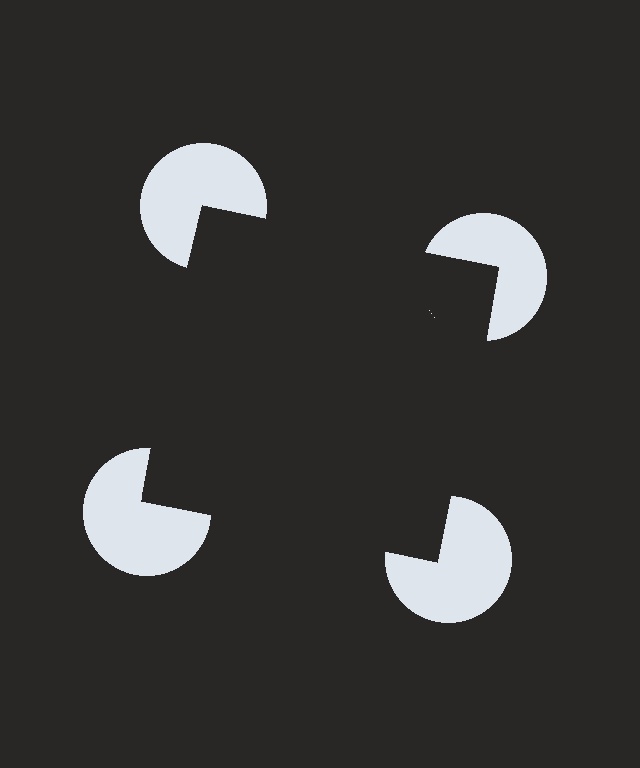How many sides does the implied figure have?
4 sides.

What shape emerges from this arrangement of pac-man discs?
An illusory square — its edges are inferred from the aligned wedge cuts in the pac-man discs, not physically drawn.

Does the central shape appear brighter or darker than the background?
It typically appears slightly darker than the background, even though no actual brightness change is drawn.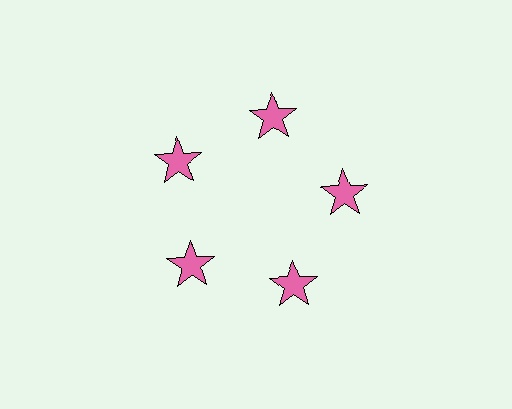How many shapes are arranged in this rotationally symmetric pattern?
There are 5 shapes, arranged in 5 groups of 1.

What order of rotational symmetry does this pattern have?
This pattern has 5-fold rotational symmetry.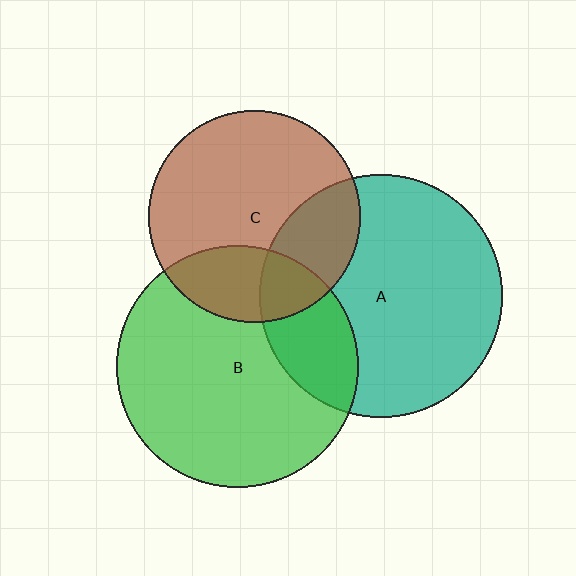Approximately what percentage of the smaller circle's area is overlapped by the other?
Approximately 25%.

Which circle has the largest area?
Circle B (green).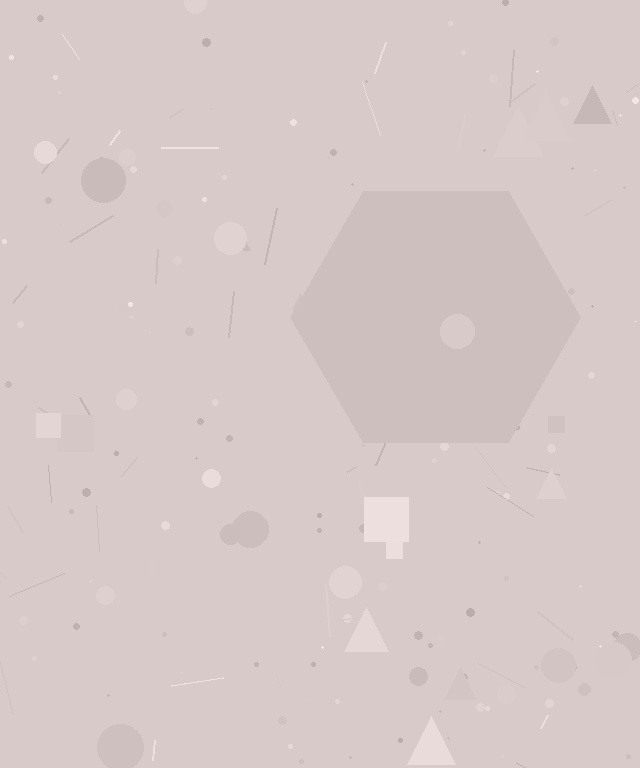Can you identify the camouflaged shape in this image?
The camouflaged shape is a hexagon.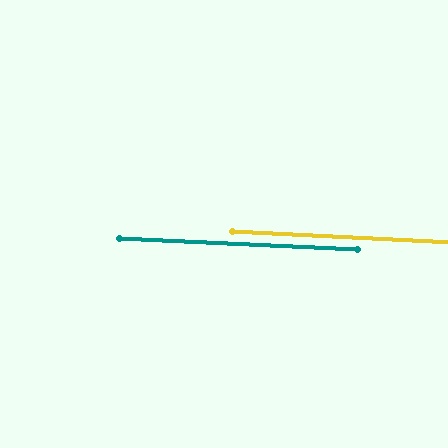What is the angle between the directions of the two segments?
Approximately 0 degrees.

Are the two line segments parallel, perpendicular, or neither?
Parallel — their directions differ by only 0.1°.